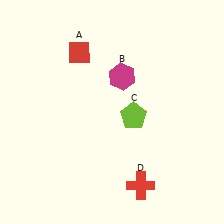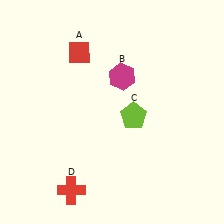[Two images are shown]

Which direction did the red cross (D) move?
The red cross (D) moved left.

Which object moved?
The red cross (D) moved left.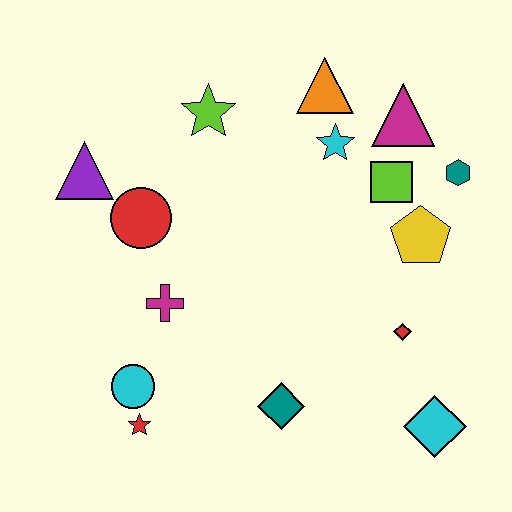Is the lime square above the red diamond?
Yes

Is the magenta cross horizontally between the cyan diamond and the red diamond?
No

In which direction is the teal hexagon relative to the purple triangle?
The teal hexagon is to the right of the purple triangle.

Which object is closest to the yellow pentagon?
The lime square is closest to the yellow pentagon.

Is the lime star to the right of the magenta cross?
Yes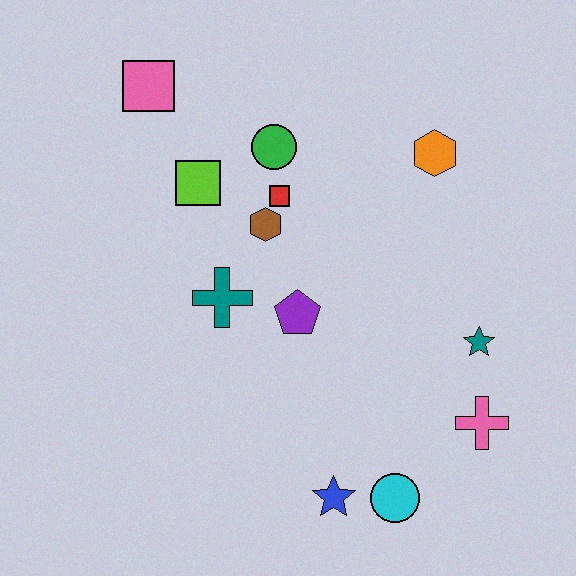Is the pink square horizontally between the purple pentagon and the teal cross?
No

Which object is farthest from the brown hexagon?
The cyan circle is farthest from the brown hexagon.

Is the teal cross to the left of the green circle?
Yes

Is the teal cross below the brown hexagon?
Yes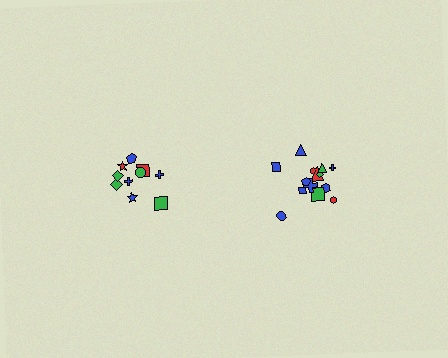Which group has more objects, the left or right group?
The right group.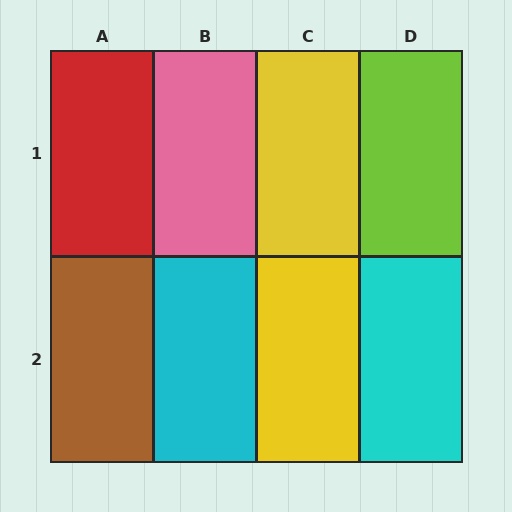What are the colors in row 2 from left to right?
Brown, cyan, yellow, cyan.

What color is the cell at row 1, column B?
Pink.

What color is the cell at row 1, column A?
Red.